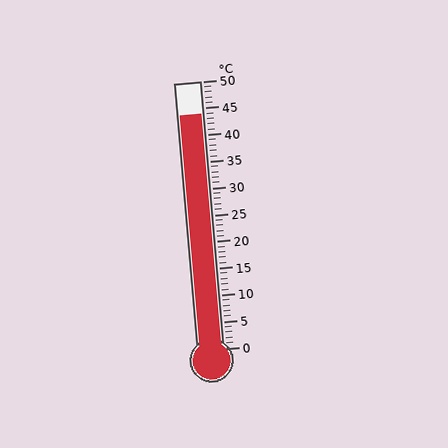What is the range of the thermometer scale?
The thermometer scale ranges from 0°C to 50°C.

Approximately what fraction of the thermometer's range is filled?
The thermometer is filled to approximately 90% of its range.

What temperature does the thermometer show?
The thermometer shows approximately 44°C.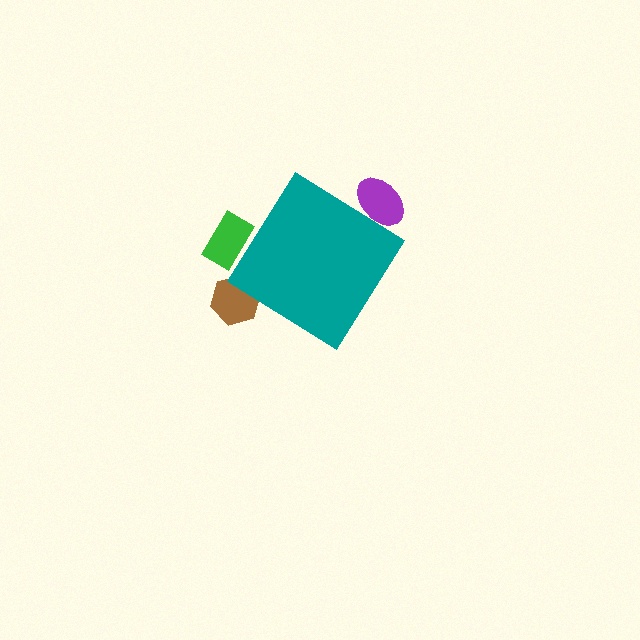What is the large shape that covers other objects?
A teal diamond.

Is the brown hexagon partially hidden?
Yes, the brown hexagon is partially hidden behind the teal diamond.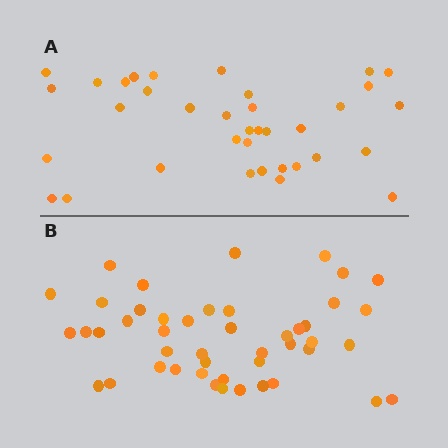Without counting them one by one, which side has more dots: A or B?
Region B (the bottom region) has more dots.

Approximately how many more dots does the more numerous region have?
Region B has roughly 10 or so more dots than region A.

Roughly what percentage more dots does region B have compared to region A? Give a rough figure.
About 30% more.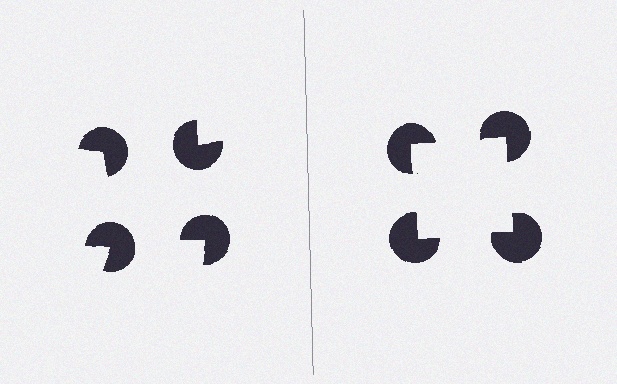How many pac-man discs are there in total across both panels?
8 — 4 on each side.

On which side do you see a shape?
An illusory square appears on the right side. On the left side the wedge cuts are rotated, so no coherent shape forms.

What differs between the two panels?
The pac-man discs are positioned identically on both sides; only the wedge orientations differ. On the right they align to a square; on the left they are misaligned.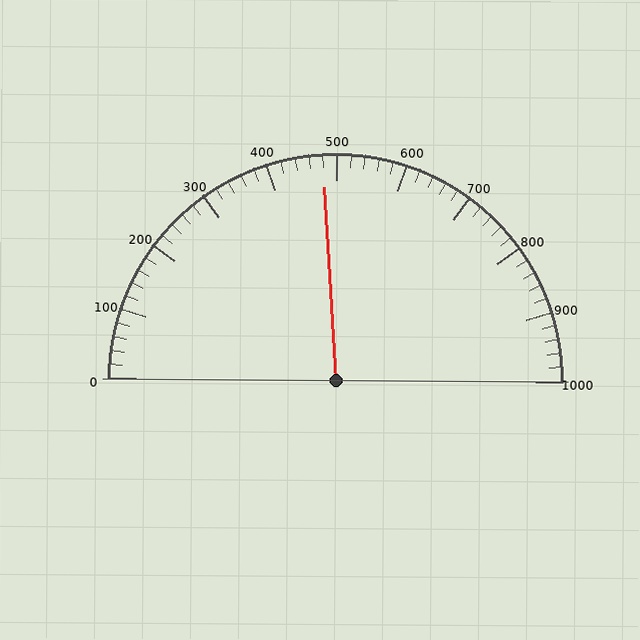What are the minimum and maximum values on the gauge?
The gauge ranges from 0 to 1000.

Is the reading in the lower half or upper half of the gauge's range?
The reading is in the lower half of the range (0 to 1000).